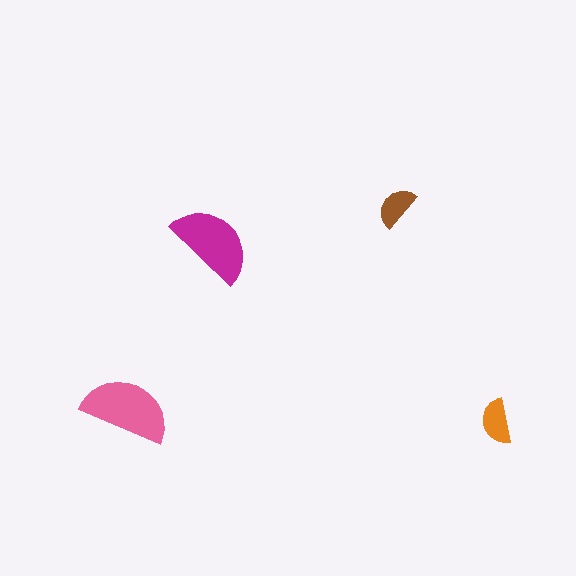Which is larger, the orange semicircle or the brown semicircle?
The orange one.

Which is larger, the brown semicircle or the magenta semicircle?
The magenta one.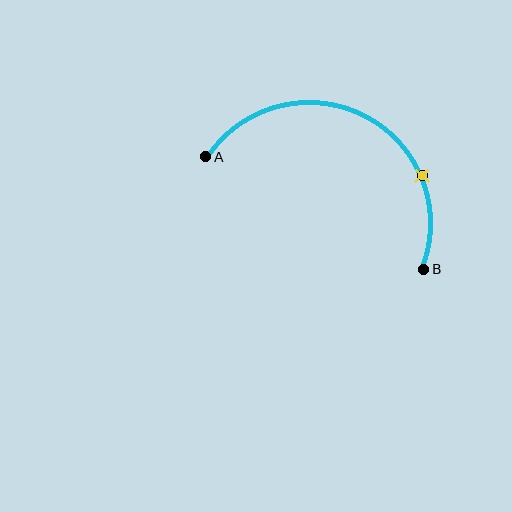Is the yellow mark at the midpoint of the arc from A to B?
No. The yellow mark lies on the arc but is closer to endpoint B. The arc midpoint would be at the point on the curve equidistant along the arc from both A and B.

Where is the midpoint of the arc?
The arc midpoint is the point on the curve farthest from the straight line joining A and B. It sits above that line.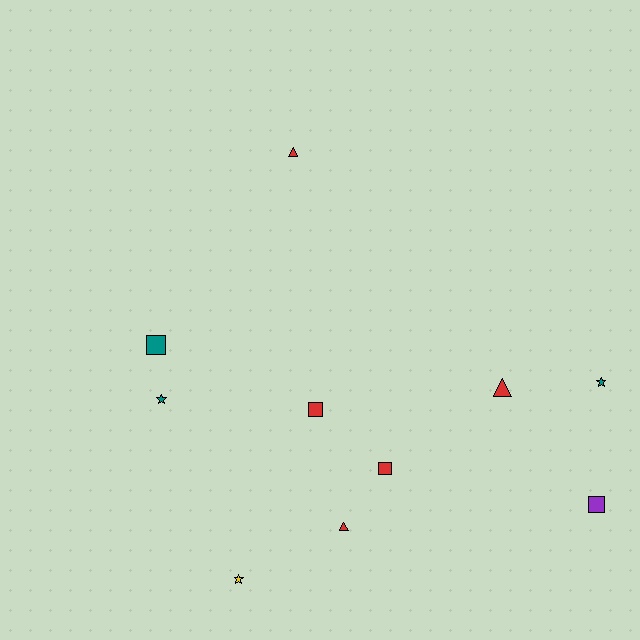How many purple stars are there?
There are no purple stars.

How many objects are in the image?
There are 10 objects.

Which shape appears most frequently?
Square, with 4 objects.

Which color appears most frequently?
Red, with 5 objects.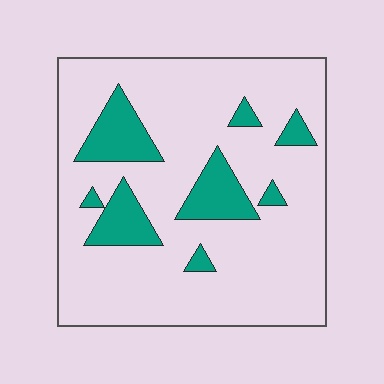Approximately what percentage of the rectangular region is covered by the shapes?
Approximately 15%.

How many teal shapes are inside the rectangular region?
8.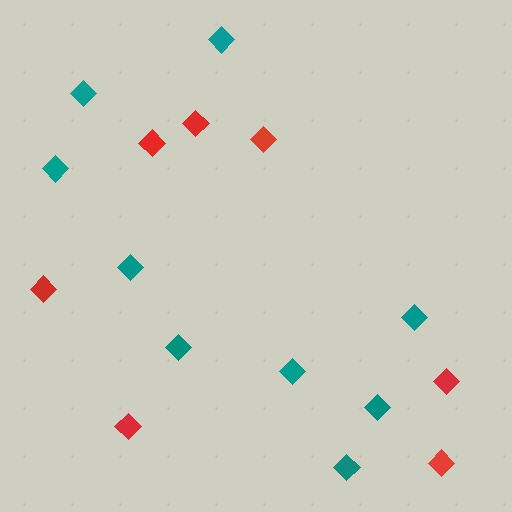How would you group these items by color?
There are 2 groups: one group of red diamonds (7) and one group of teal diamonds (9).